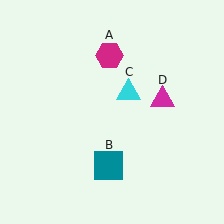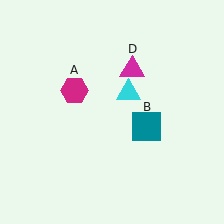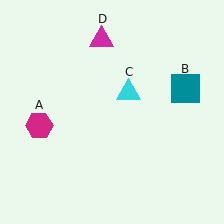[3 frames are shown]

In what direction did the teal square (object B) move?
The teal square (object B) moved up and to the right.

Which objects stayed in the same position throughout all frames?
Cyan triangle (object C) remained stationary.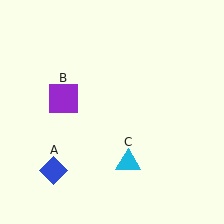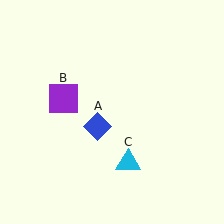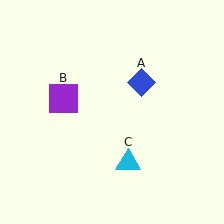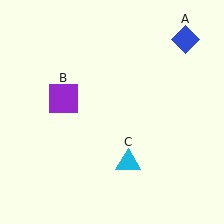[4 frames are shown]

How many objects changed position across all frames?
1 object changed position: blue diamond (object A).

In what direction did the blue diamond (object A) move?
The blue diamond (object A) moved up and to the right.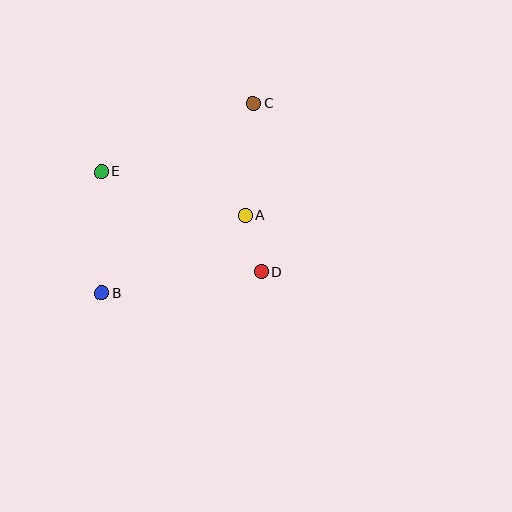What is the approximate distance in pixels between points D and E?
The distance between D and E is approximately 189 pixels.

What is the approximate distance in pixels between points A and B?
The distance between A and B is approximately 163 pixels.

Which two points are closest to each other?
Points A and D are closest to each other.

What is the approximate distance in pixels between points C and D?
The distance between C and D is approximately 168 pixels.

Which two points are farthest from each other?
Points B and C are farthest from each other.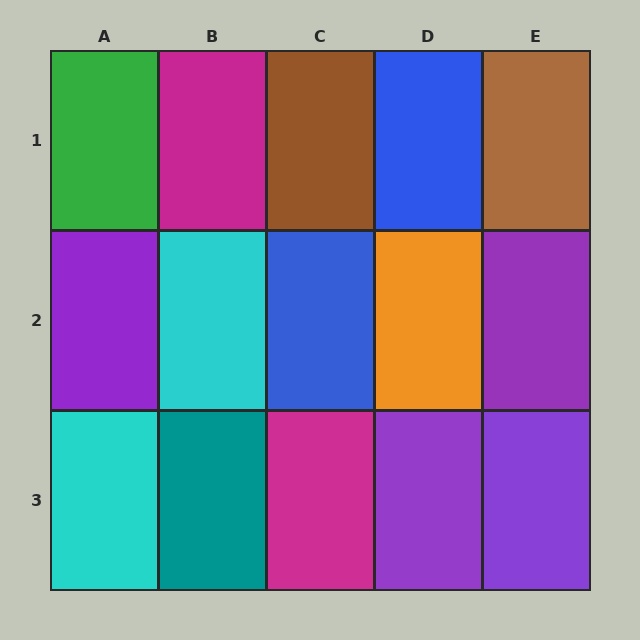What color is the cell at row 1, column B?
Magenta.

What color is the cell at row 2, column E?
Purple.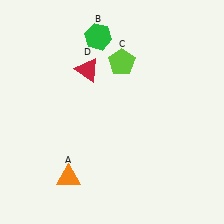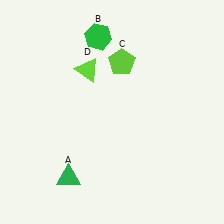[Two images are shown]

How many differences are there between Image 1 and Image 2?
There are 2 differences between the two images.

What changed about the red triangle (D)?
In Image 1, D is red. In Image 2, it changed to lime.